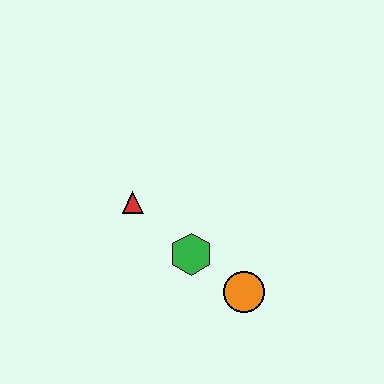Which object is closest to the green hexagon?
The orange circle is closest to the green hexagon.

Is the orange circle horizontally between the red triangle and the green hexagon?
No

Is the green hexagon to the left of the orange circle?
Yes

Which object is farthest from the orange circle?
The red triangle is farthest from the orange circle.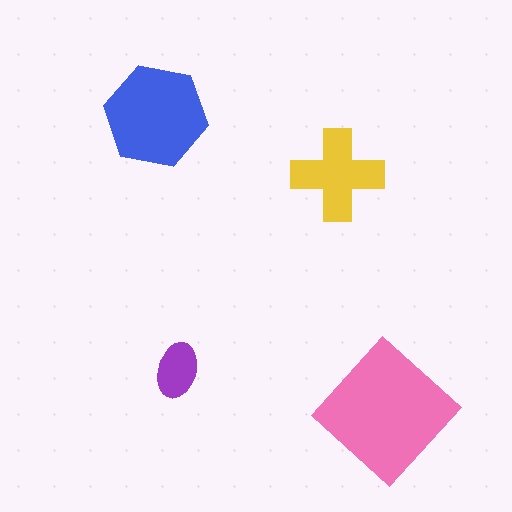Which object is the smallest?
The purple ellipse.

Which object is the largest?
The pink diamond.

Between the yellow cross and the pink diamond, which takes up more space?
The pink diamond.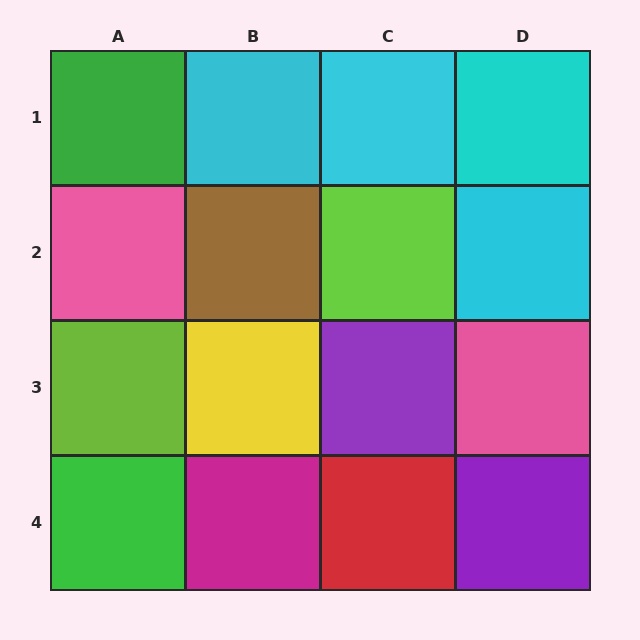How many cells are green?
2 cells are green.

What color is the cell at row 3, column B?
Yellow.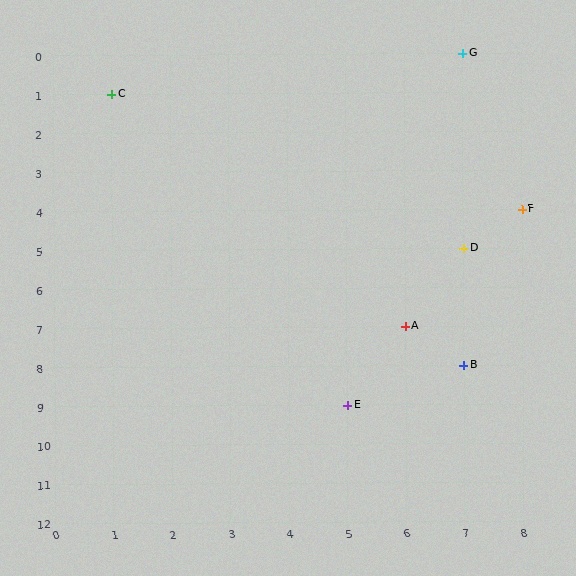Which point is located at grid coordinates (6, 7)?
Point A is at (6, 7).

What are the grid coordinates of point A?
Point A is at grid coordinates (6, 7).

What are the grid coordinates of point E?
Point E is at grid coordinates (5, 9).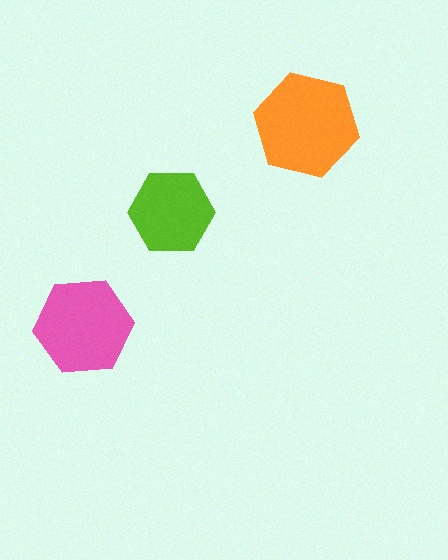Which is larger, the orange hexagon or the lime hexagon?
The orange one.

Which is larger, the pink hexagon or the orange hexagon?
The orange one.